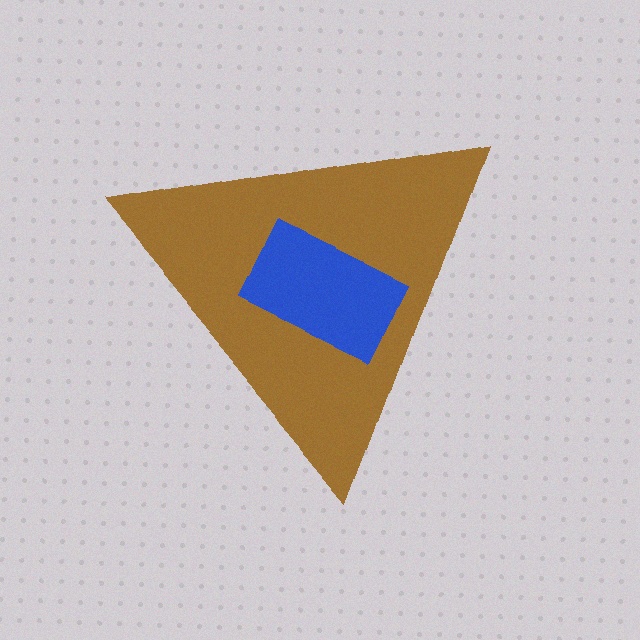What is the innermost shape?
The blue rectangle.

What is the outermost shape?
The brown triangle.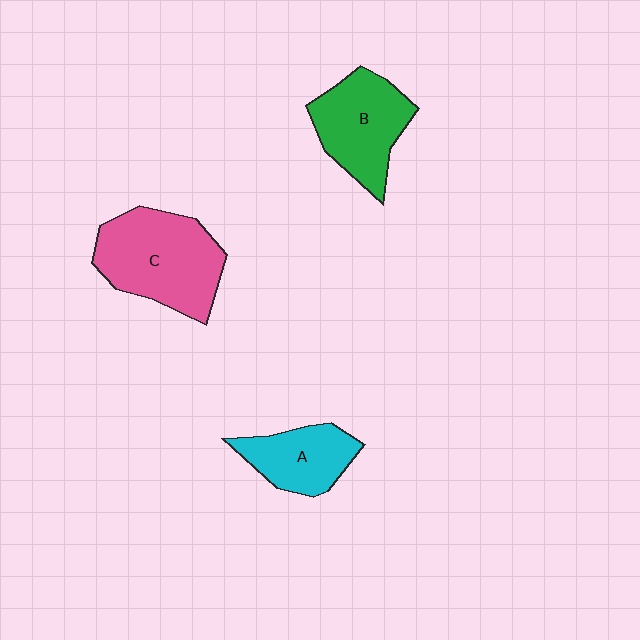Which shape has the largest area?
Shape C (pink).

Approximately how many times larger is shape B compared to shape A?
Approximately 1.3 times.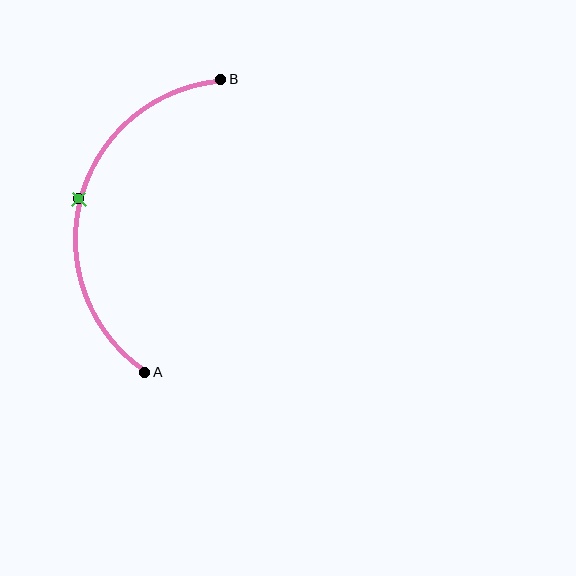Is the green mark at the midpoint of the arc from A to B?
Yes. The green mark lies on the arc at equal arc-length from both A and B — it is the arc midpoint.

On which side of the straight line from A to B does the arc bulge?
The arc bulges to the left of the straight line connecting A and B.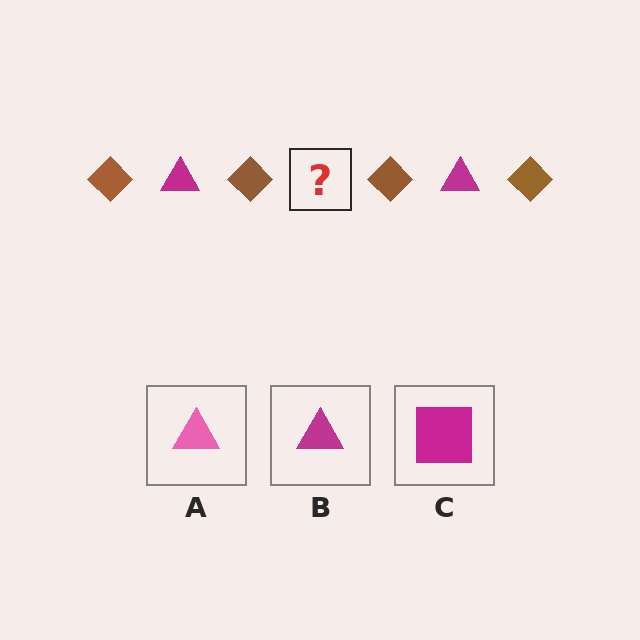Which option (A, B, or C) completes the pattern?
B.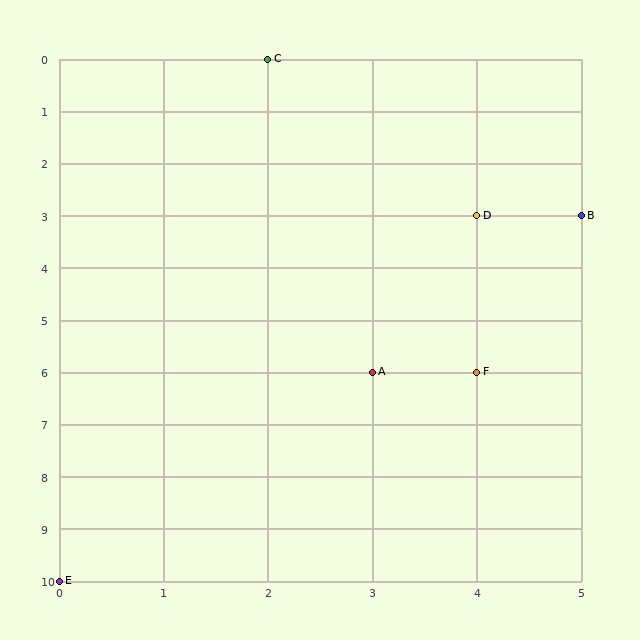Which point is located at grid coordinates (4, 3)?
Point D is at (4, 3).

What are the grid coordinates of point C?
Point C is at grid coordinates (2, 0).